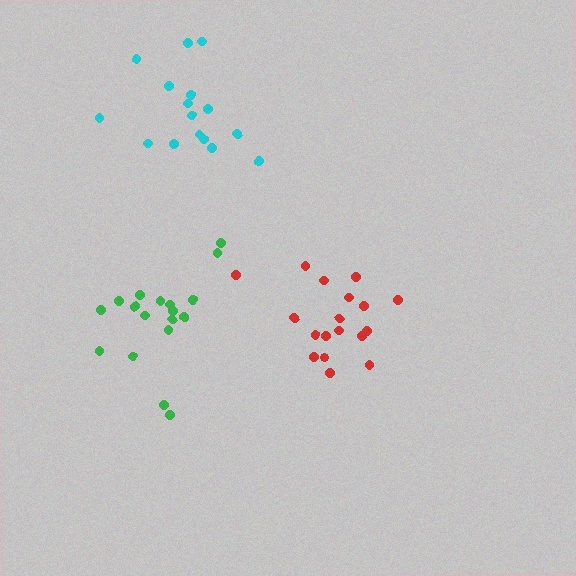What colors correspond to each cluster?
The clusters are colored: cyan, red, green.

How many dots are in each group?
Group 1: 16 dots, Group 2: 18 dots, Group 3: 18 dots (52 total).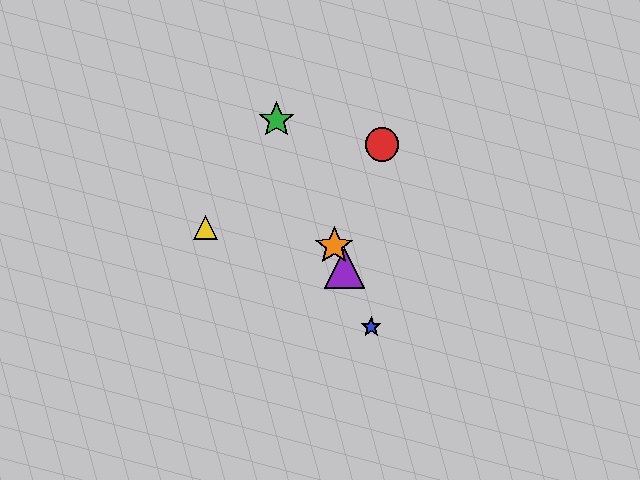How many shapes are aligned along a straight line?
4 shapes (the blue star, the green star, the purple triangle, the orange star) are aligned along a straight line.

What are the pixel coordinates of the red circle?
The red circle is at (382, 144).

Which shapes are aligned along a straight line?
The blue star, the green star, the purple triangle, the orange star are aligned along a straight line.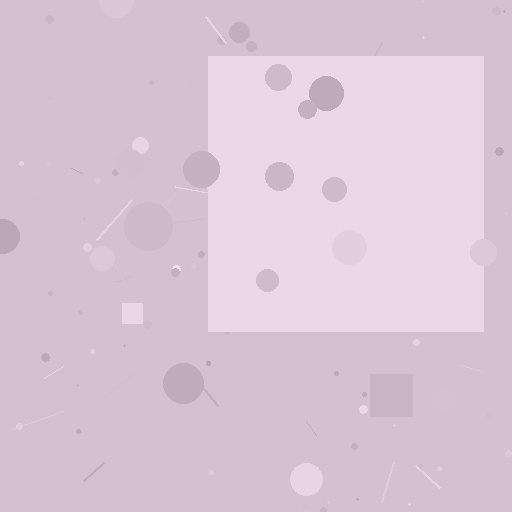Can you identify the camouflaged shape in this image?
The camouflaged shape is a square.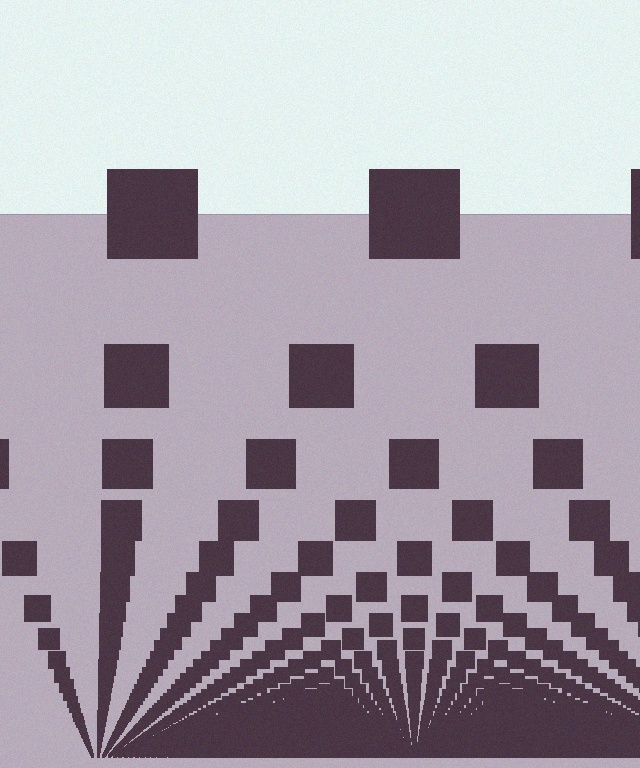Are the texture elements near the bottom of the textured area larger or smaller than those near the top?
Smaller. The gradient is inverted — elements near the bottom are smaller and denser.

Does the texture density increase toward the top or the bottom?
Density increases toward the bottom.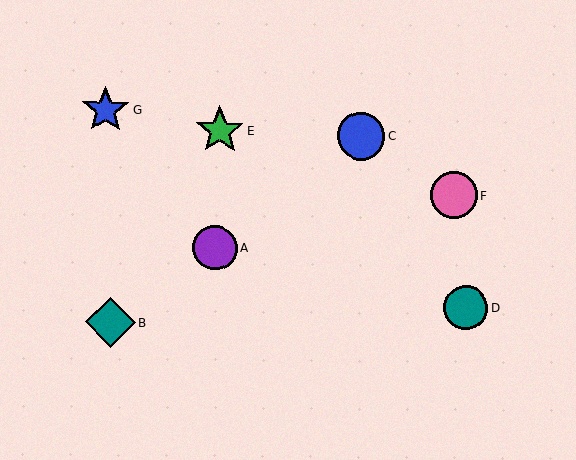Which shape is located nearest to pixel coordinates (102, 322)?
The teal diamond (labeled B) at (111, 322) is nearest to that location.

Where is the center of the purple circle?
The center of the purple circle is at (215, 248).